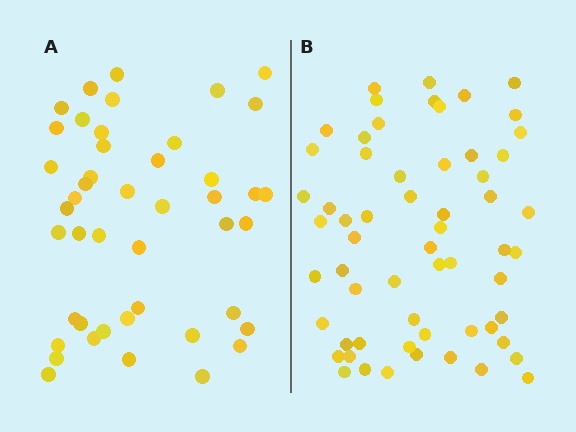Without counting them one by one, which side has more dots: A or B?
Region B (the right region) has more dots.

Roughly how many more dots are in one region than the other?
Region B has approximately 15 more dots than region A.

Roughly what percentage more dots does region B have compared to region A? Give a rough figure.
About 35% more.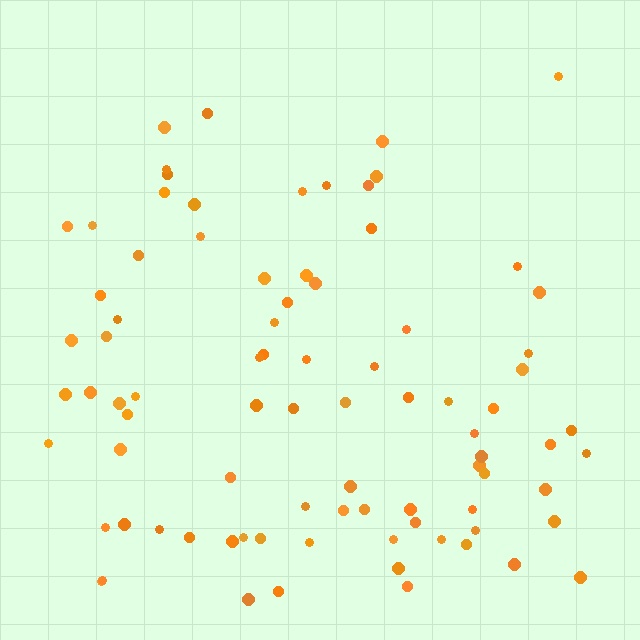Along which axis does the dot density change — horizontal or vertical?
Vertical.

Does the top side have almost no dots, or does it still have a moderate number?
Still a moderate number, just noticeably fewer than the bottom.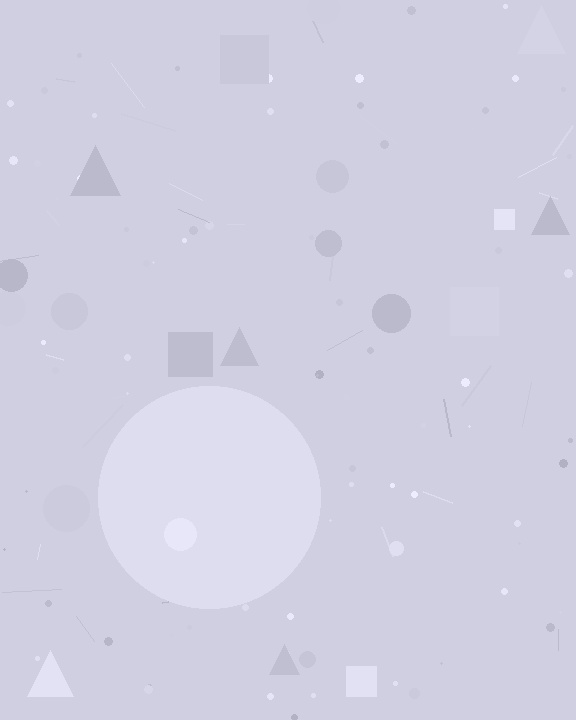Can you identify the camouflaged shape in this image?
The camouflaged shape is a circle.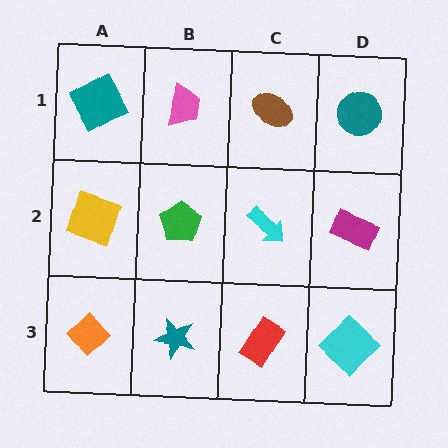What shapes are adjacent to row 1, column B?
A green pentagon (row 2, column B), a teal square (row 1, column A), a brown ellipse (row 1, column C).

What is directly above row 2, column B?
A pink trapezoid.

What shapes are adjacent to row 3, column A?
A yellow square (row 2, column A), a teal star (row 3, column B).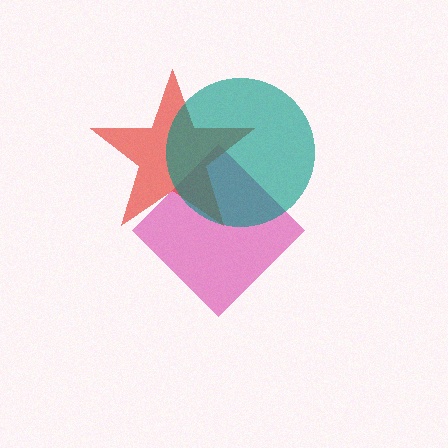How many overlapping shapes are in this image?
There are 3 overlapping shapes in the image.